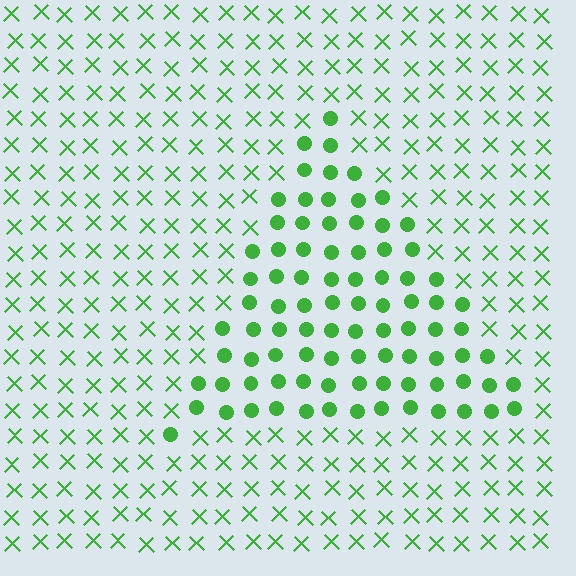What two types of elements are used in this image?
The image uses circles inside the triangle region and X marks outside it.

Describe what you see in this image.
The image is filled with small green elements arranged in a uniform grid. A triangle-shaped region contains circles, while the surrounding area contains X marks. The boundary is defined purely by the change in element shape.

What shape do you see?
I see a triangle.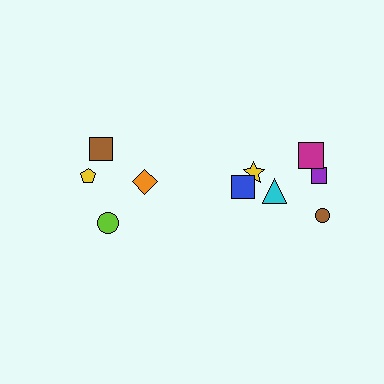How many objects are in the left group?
There are 4 objects.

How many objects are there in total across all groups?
There are 10 objects.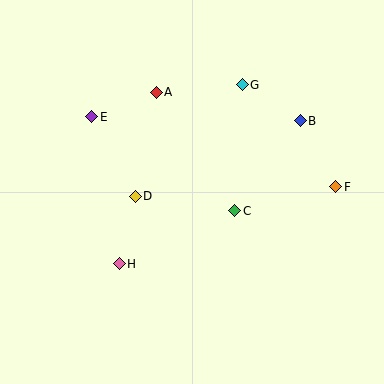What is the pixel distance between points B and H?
The distance between B and H is 231 pixels.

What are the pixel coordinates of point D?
Point D is at (135, 196).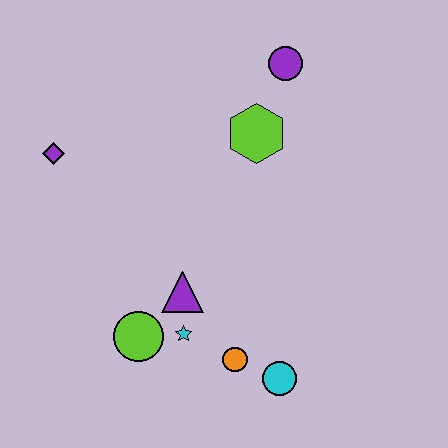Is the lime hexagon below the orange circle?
No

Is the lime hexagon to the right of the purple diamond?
Yes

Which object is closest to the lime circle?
The cyan star is closest to the lime circle.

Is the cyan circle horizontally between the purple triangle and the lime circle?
No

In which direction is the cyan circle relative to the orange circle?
The cyan circle is to the right of the orange circle.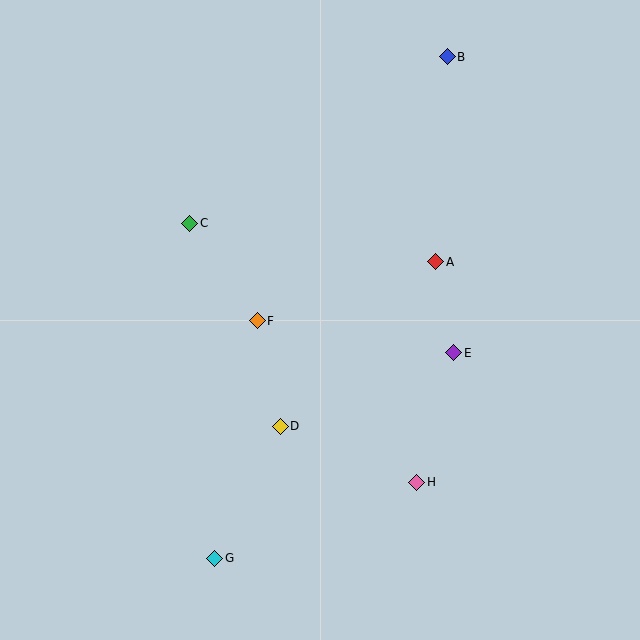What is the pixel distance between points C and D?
The distance between C and D is 222 pixels.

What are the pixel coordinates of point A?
Point A is at (436, 262).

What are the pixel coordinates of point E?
Point E is at (454, 353).